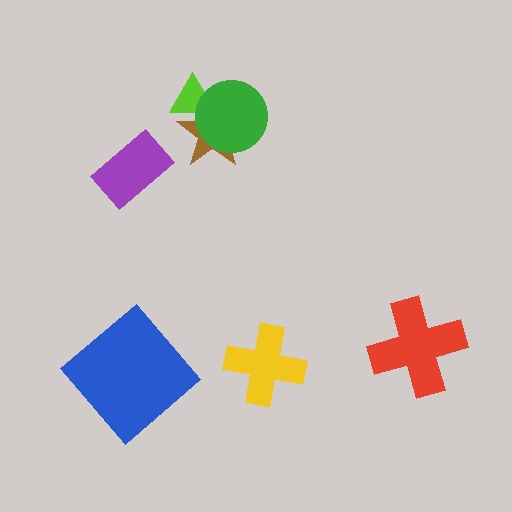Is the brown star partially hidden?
Yes, it is partially covered by another shape.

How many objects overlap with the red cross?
0 objects overlap with the red cross.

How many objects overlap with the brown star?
2 objects overlap with the brown star.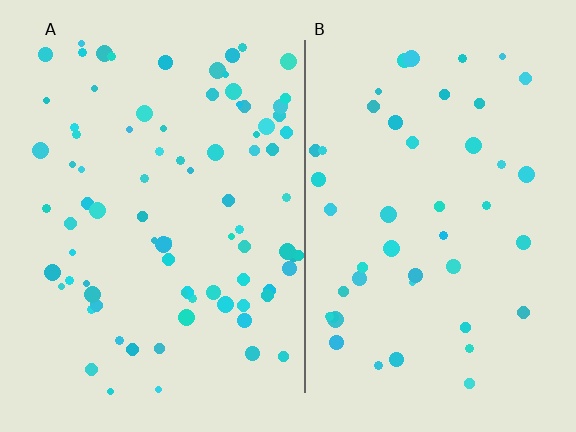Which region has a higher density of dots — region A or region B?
A (the left).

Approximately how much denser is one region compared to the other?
Approximately 1.8× — region A over region B.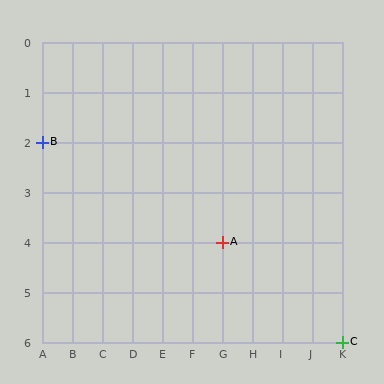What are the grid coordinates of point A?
Point A is at grid coordinates (G, 4).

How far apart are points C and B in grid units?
Points C and B are 10 columns and 4 rows apart (about 10.8 grid units diagonally).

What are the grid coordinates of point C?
Point C is at grid coordinates (K, 6).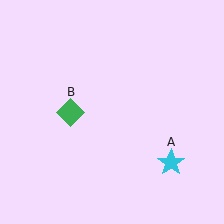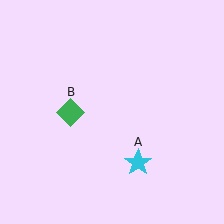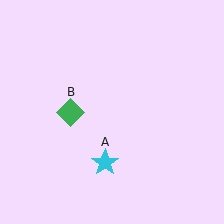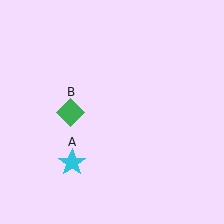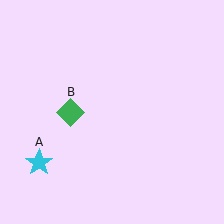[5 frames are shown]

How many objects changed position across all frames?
1 object changed position: cyan star (object A).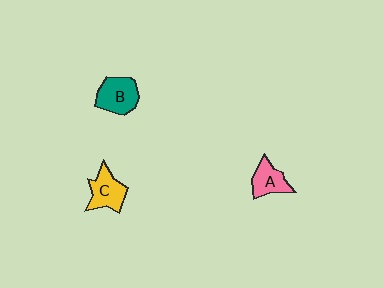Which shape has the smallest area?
Shape A (pink).